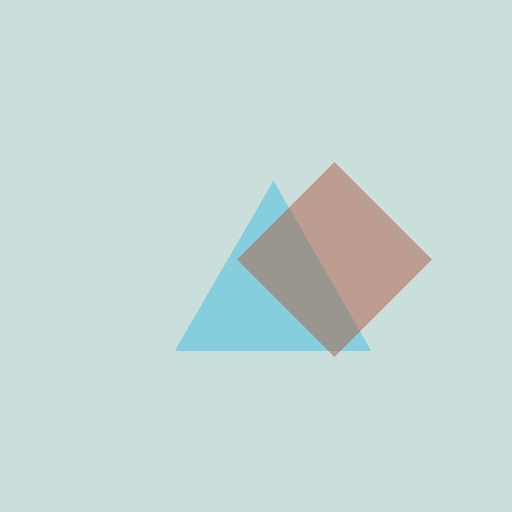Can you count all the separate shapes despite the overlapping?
Yes, there are 2 separate shapes.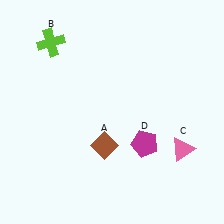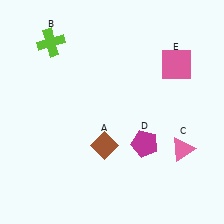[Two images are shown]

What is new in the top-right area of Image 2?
A pink square (E) was added in the top-right area of Image 2.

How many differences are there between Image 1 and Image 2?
There is 1 difference between the two images.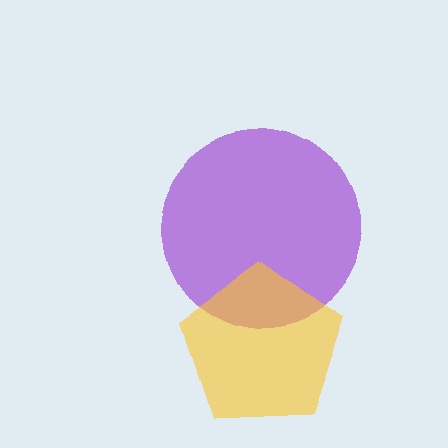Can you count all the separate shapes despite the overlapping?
Yes, there are 2 separate shapes.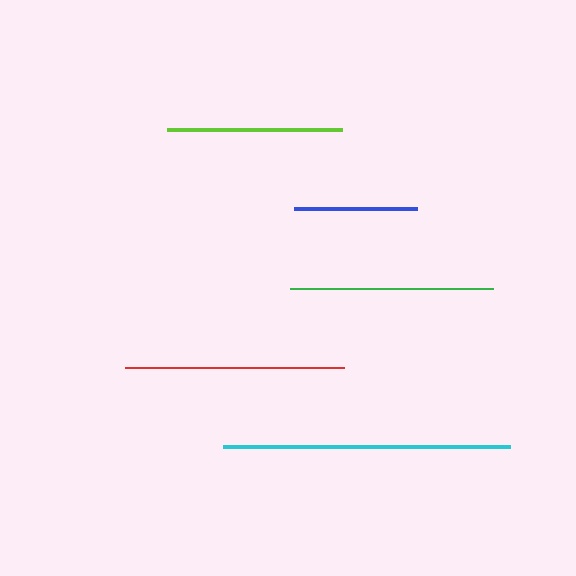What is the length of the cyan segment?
The cyan segment is approximately 287 pixels long.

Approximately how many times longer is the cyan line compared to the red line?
The cyan line is approximately 1.3 times the length of the red line.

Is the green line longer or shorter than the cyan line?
The cyan line is longer than the green line.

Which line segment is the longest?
The cyan line is the longest at approximately 287 pixels.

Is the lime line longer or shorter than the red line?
The red line is longer than the lime line.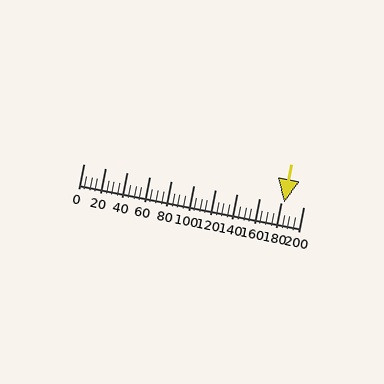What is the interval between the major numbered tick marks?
The major tick marks are spaced 20 units apart.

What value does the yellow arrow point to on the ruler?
The yellow arrow points to approximately 183.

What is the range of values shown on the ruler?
The ruler shows values from 0 to 200.